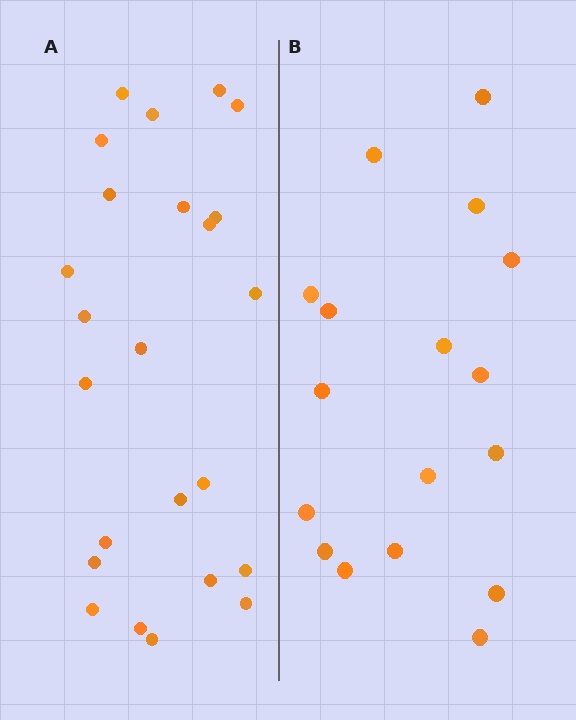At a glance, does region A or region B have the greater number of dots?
Region A (the left region) has more dots.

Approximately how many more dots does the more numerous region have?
Region A has roughly 8 or so more dots than region B.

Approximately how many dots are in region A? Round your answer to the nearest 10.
About 20 dots. (The exact count is 24, which rounds to 20.)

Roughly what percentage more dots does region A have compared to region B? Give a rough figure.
About 40% more.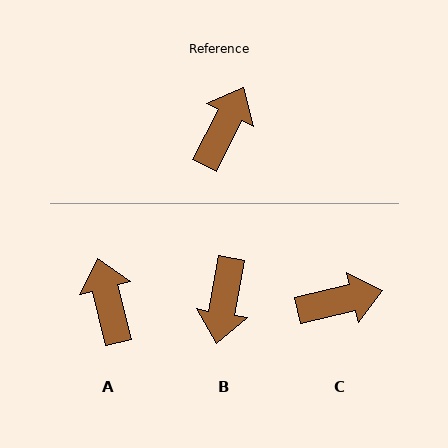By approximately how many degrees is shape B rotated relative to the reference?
Approximately 163 degrees clockwise.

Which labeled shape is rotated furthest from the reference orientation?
B, about 163 degrees away.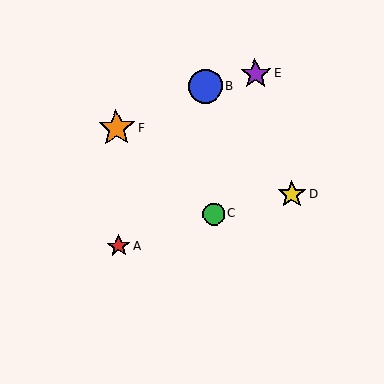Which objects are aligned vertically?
Objects A, F are aligned vertically.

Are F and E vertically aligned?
No, F is at x≈116 and E is at x≈255.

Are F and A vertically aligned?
Yes, both are at x≈116.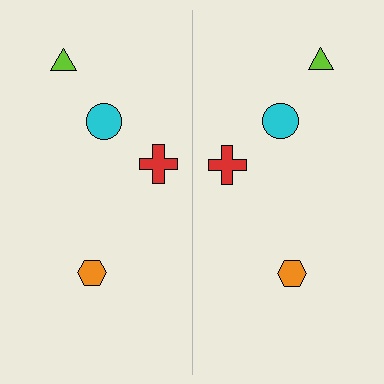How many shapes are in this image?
There are 8 shapes in this image.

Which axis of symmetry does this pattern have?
The pattern has a vertical axis of symmetry running through the center of the image.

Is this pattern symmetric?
Yes, this pattern has bilateral (reflection) symmetry.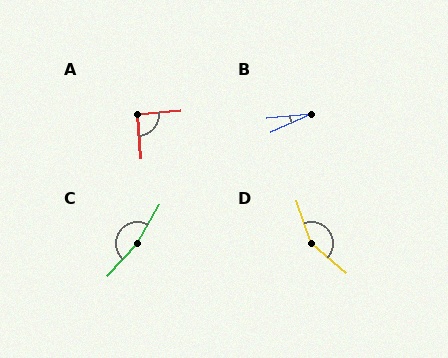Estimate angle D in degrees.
Approximately 149 degrees.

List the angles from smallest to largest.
B (19°), A (90°), D (149°), C (166°).